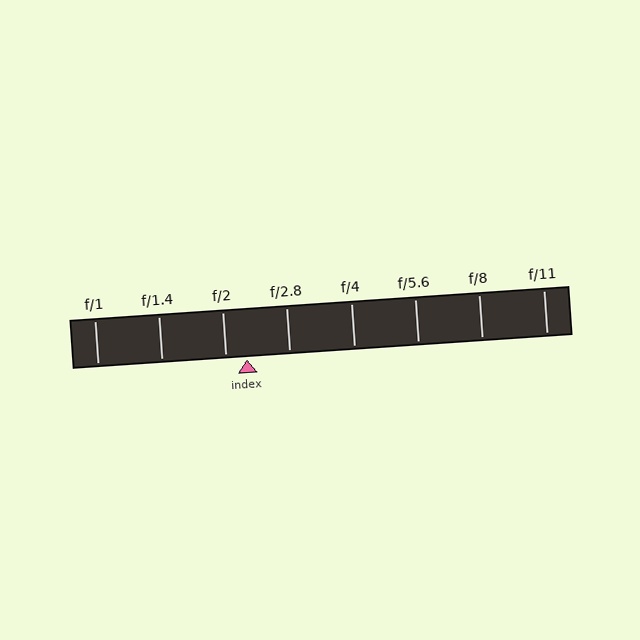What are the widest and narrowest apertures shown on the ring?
The widest aperture shown is f/1 and the narrowest is f/11.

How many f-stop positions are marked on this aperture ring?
There are 8 f-stop positions marked.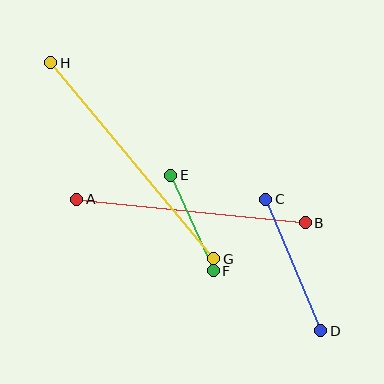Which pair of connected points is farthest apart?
Points G and H are farthest apart.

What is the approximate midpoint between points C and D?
The midpoint is at approximately (293, 265) pixels.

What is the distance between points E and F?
The distance is approximately 104 pixels.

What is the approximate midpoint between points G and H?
The midpoint is at approximately (132, 161) pixels.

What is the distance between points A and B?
The distance is approximately 230 pixels.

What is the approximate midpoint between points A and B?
The midpoint is at approximately (191, 211) pixels.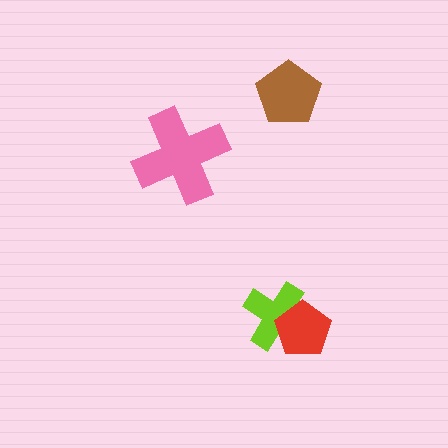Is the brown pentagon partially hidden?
No, no other shape covers it.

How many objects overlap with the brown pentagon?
0 objects overlap with the brown pentagon.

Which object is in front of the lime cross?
The red pentagon is in front of the lime cross.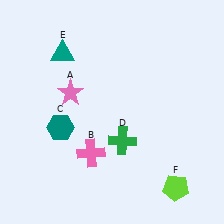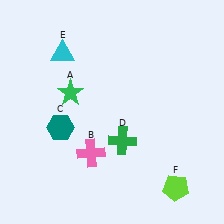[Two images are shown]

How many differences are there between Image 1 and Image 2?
There are 2 differences between the two images.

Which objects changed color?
A changed from pink to green. E changed from teal to cyan.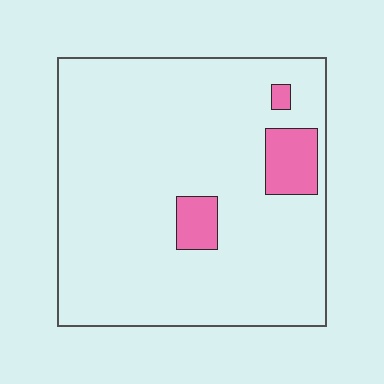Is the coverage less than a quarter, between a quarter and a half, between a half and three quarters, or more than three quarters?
Less than a quarter.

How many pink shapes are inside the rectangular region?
3.